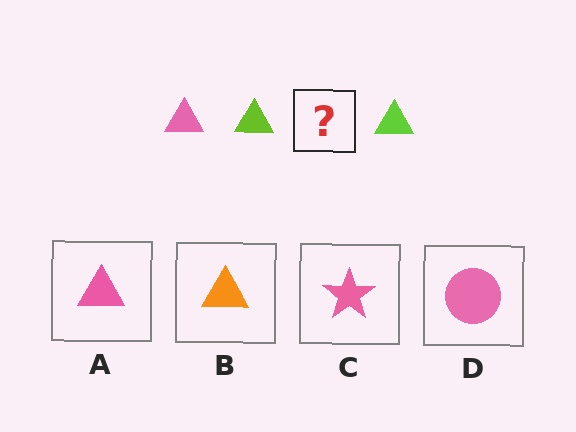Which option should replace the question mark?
Option A.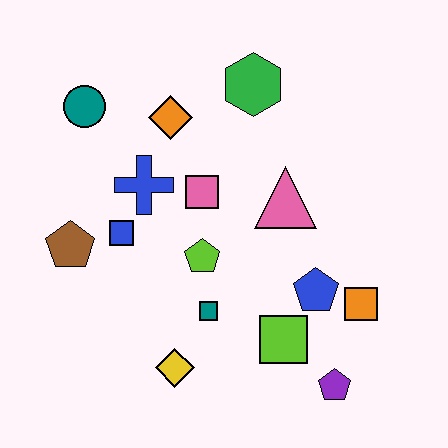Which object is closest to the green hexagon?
The orange diamond is closest to the green hexagon.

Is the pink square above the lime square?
Yes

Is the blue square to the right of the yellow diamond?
No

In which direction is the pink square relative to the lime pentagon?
The pink square is above the lime pentagon.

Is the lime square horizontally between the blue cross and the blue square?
No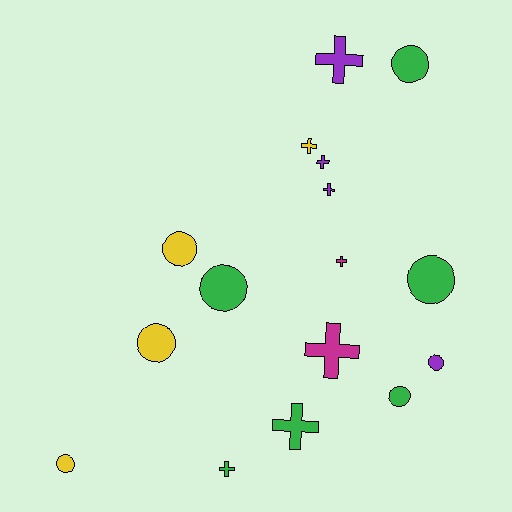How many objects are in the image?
There are 16 objects.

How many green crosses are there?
There are 2 green crosses.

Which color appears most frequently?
Green, with 6 objects.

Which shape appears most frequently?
Circle, with 8 objects.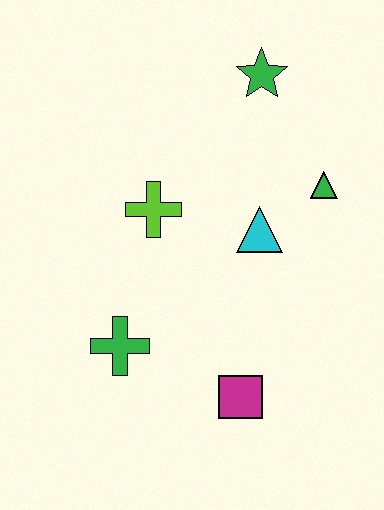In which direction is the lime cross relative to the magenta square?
The lime cross is above the magenta square.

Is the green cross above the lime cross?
No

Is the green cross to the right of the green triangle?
No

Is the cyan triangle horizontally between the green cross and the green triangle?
Yes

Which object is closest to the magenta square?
The green cross is closest to the magenta square.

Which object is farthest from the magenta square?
The green star is farthest from the magenta square.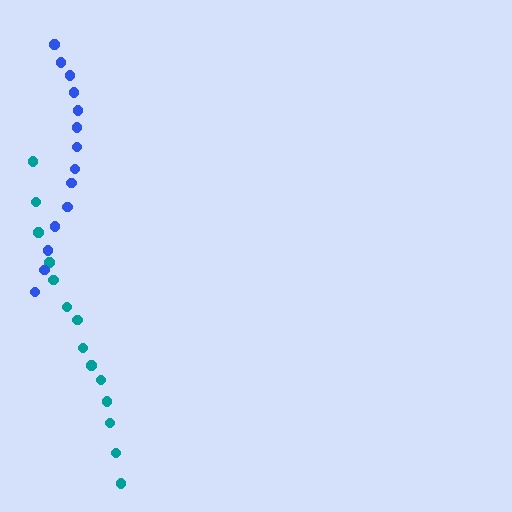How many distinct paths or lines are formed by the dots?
There are 2 distinct paths.